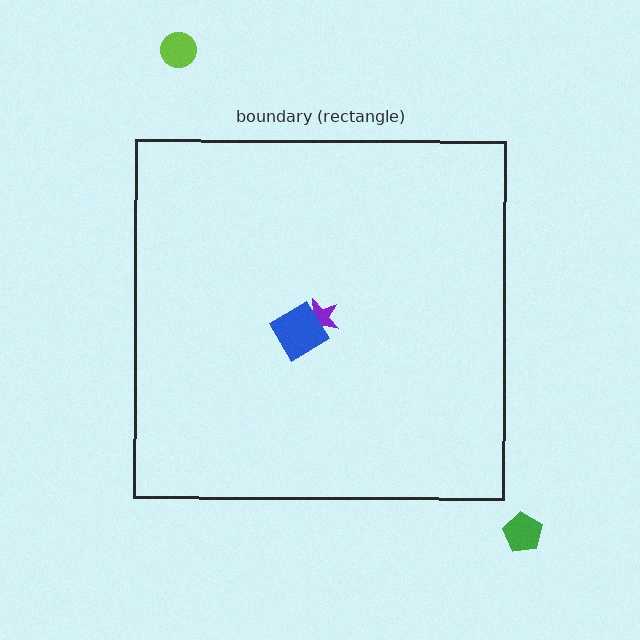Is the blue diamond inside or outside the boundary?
Inside.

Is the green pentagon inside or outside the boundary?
Outside.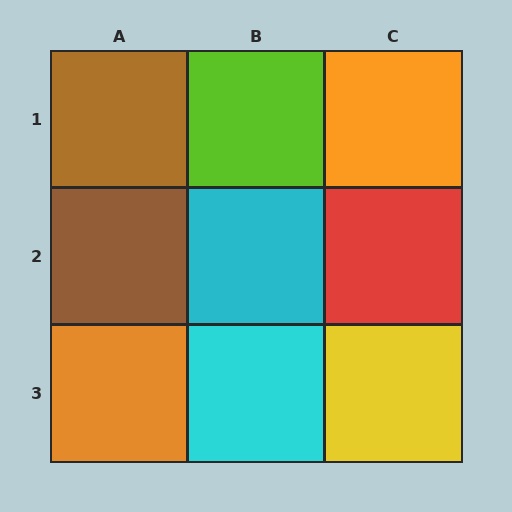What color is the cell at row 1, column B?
Lime.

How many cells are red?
1 cell is red.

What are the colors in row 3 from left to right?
Orange, cyan, yellow.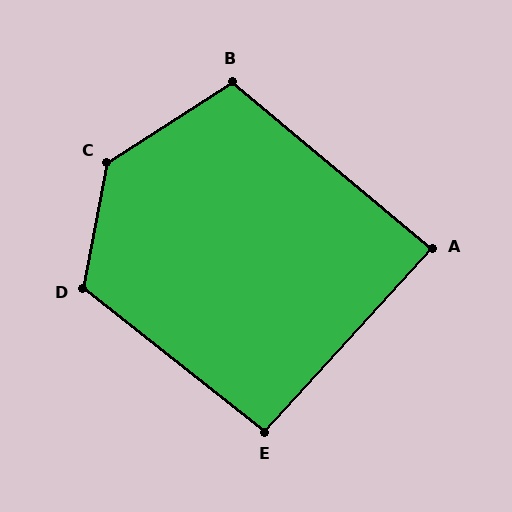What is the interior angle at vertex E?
Approximately 94 degrees (approximately right).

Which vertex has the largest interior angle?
C, at approximately 134 degrees.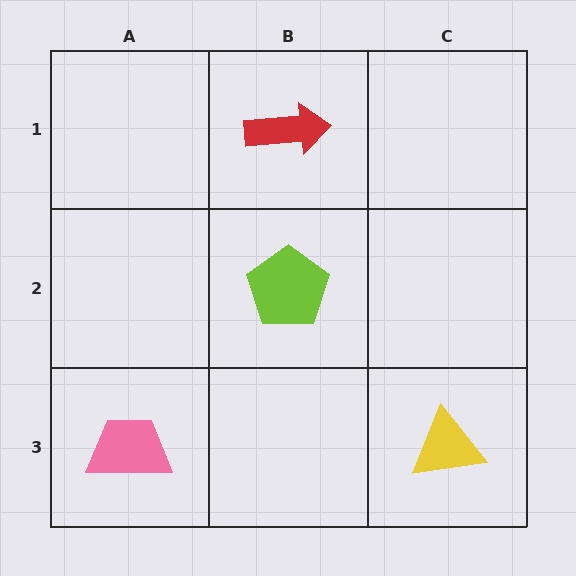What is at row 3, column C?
A yellow triangle.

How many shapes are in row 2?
1 shape.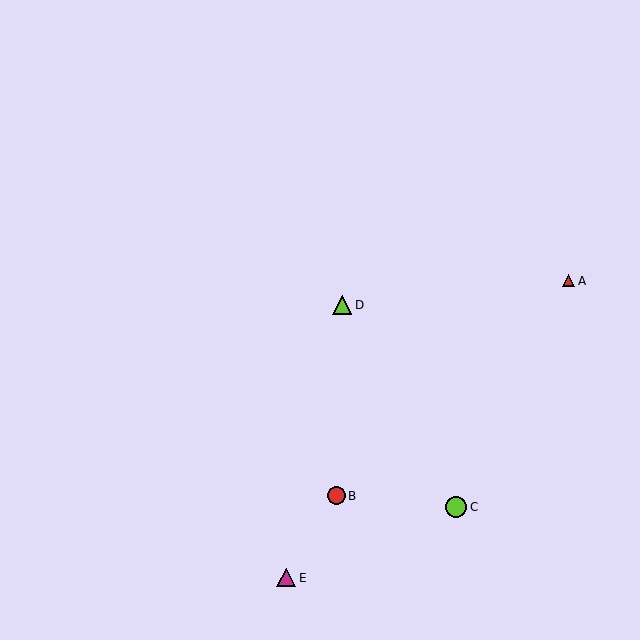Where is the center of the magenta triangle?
The center of the magenta triangle is at (286, 578).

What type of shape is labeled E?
Shape E is a magenta triangle.